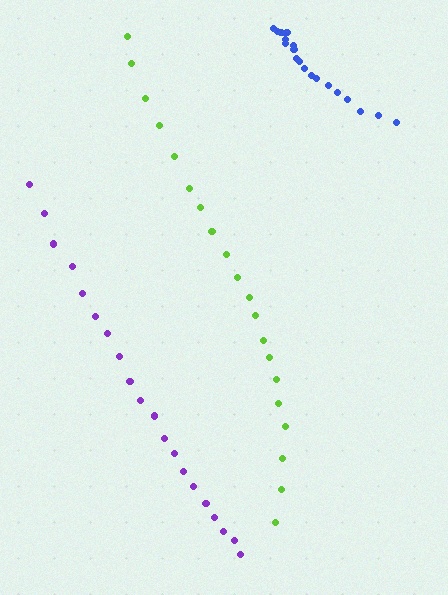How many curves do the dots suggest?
There are 3 distinct paths.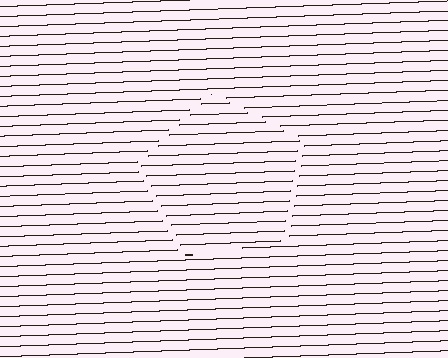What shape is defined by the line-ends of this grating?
An illusory pentagon. The interior of the shape contains the same grating, shifted by half a period — the contour is defined by the phase discontinuity where line-ends from the inner and outer gratings abut.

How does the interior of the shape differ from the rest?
The interior of the shape contains the same grating, shifted by half a period — the contour is defined by the phase discontinuity where line-ends from the inner and outer gratings abut.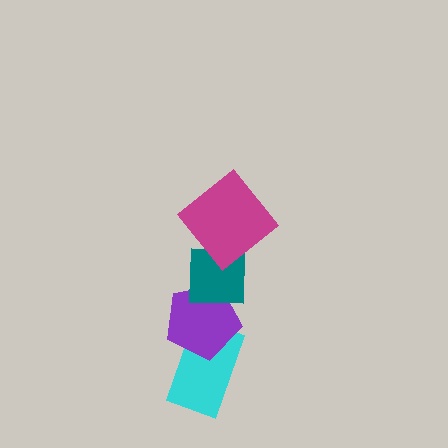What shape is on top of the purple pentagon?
The teal square is on top of the purple pentagon.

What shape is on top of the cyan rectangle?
The purple pentagon is on top of the cyan rectangle.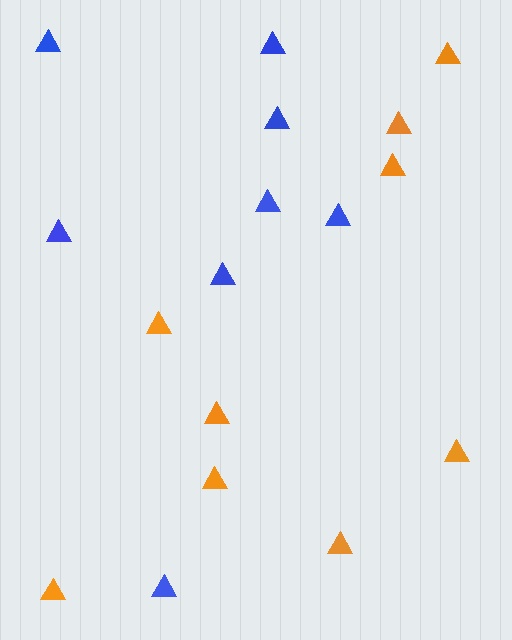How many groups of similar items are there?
There are 2 groups: one group of orange triangles (9) and one group of blue triangles (8).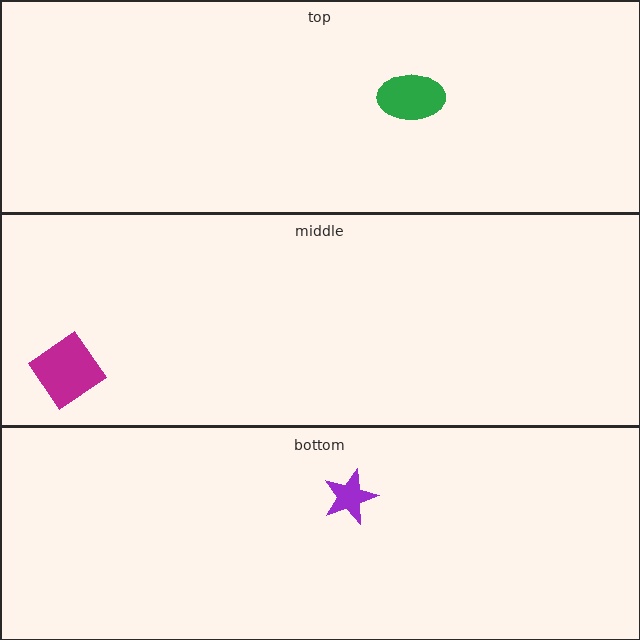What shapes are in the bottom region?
The purple star.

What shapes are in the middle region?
The magenta diamond.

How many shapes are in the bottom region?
1.